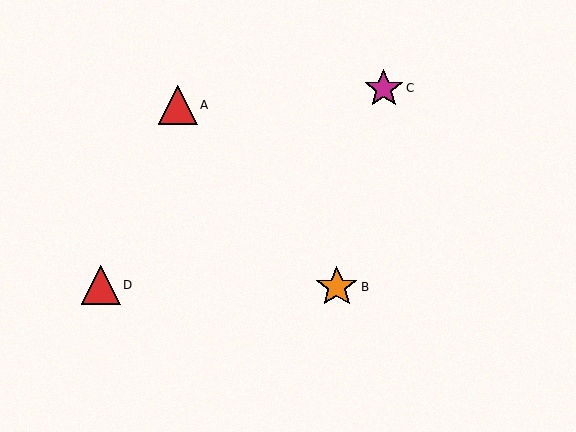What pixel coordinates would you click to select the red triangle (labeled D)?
Click at (101, 285) to select the red triangle D.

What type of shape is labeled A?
Shape A is a red triangle.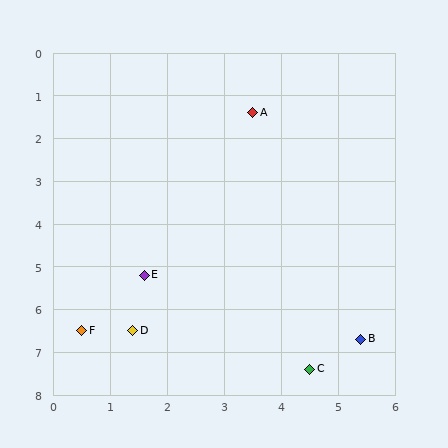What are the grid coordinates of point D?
Point D is at approximately (1.4, 6.5).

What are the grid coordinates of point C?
Point C is at approximately (4.5, 7.4).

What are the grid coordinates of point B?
Point B is at approximately (5.4, 6.7).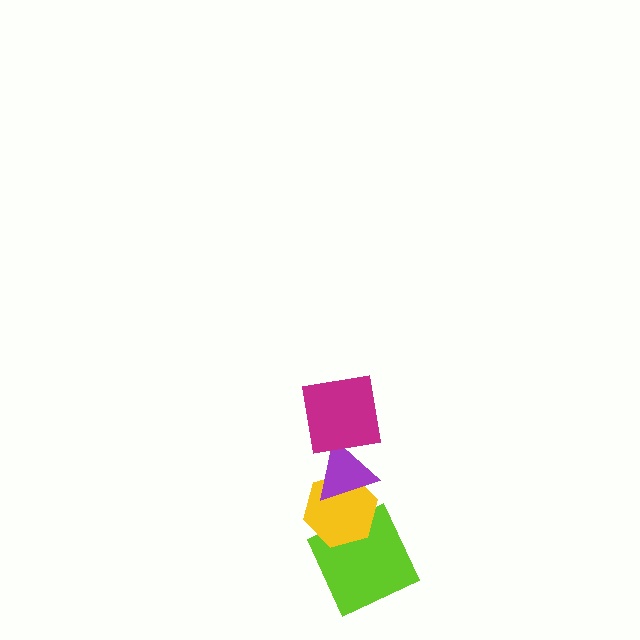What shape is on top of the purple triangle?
The magenta square is on top of the purple triangle.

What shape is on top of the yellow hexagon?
The purple triangle is on top of the yellow hexagon.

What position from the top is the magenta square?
The magenta square is 1st from the top.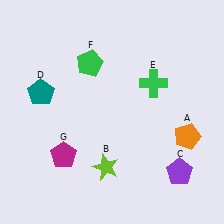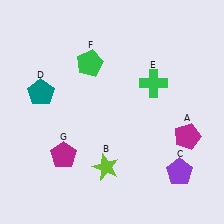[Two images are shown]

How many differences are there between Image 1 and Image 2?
There is 1 difference between the two images.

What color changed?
The pentagon (A) changed from orange in Image 1 to magenta in Image 2.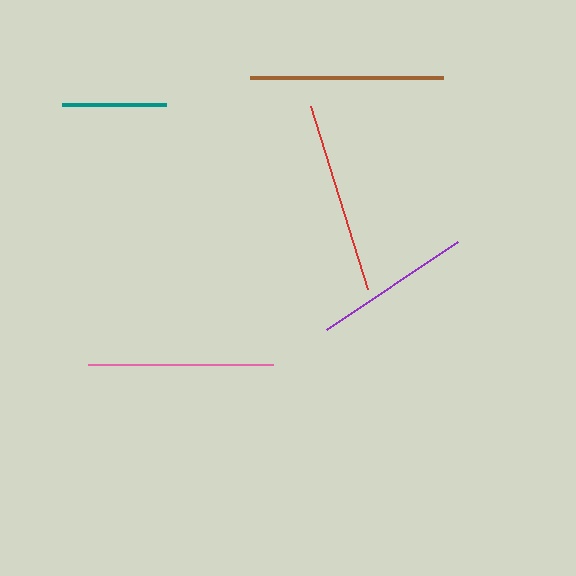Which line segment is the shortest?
The teal line is the shortest at approximately 104 pixels.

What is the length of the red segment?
The red segment is approximately 192 pixels long.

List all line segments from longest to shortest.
From longest to shortest: brown, red, pink, purple, teal.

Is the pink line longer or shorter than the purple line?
The pink line is longer than the purple line.